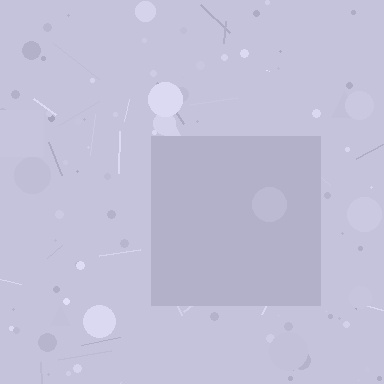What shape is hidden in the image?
A square is hidden in the image.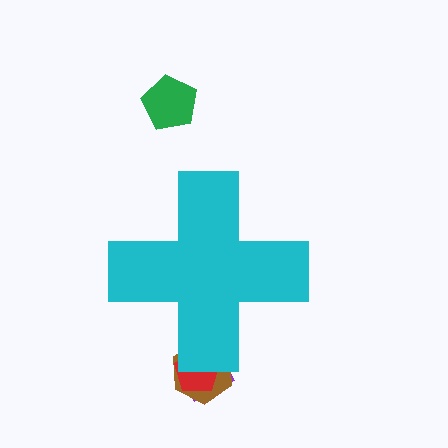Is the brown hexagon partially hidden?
Yes, the brown hexagon is partially hidden behind the cyan cross.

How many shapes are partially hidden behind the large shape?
3 shapes are partially hidden.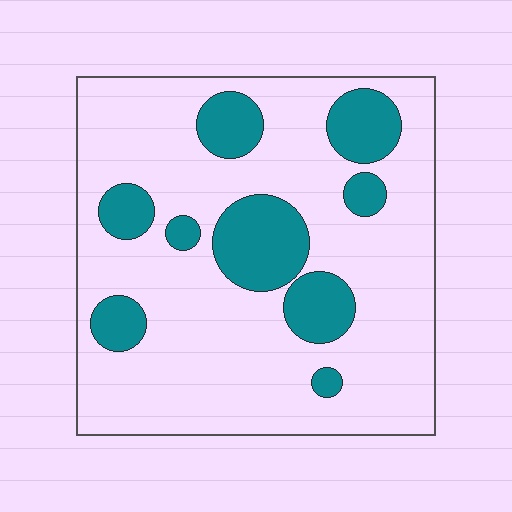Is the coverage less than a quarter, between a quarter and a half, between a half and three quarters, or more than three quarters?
Less than a quarter.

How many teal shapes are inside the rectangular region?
9.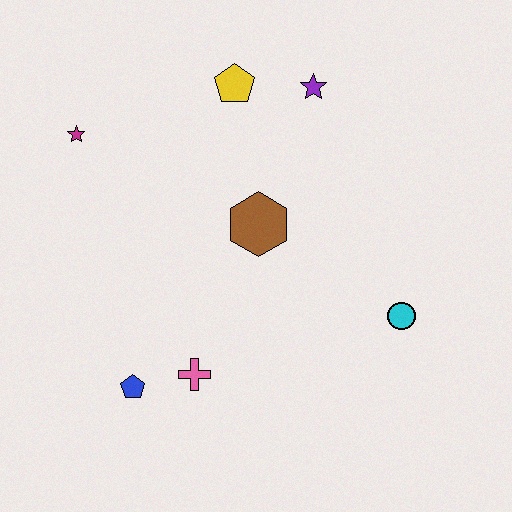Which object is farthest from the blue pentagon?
The purple star is farthest from the blue pentagon.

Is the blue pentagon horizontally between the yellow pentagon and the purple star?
No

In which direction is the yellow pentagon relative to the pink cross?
The yellow pentagon is above the pink cross.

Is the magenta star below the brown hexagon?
No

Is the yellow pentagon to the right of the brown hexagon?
No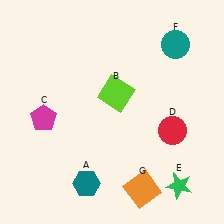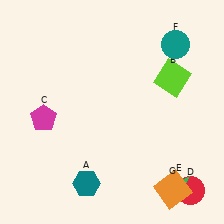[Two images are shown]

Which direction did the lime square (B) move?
The lime square (B) moved right.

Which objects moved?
The objects that moved are: the lime square (B), the red circle (D), the orange square (G).